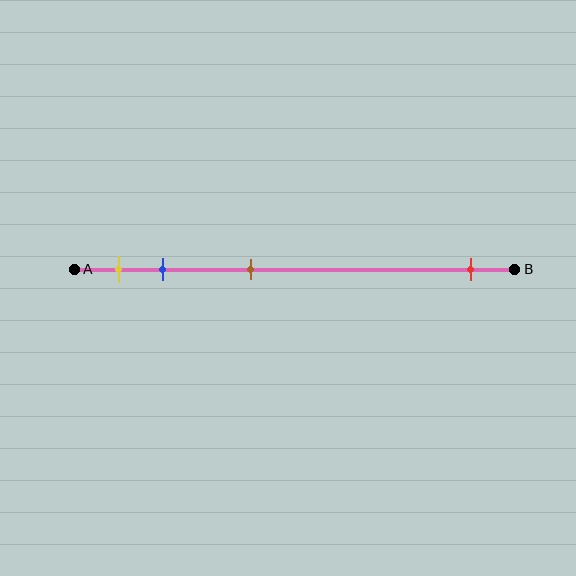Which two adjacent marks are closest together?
The yellow and blue marks are the closest adjacent pair.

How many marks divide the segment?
There are 4 marks dividing the segment.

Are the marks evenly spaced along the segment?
No, the marks are not evenly spaced.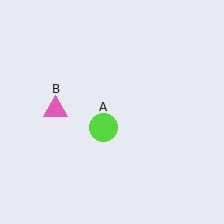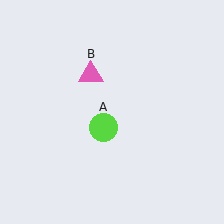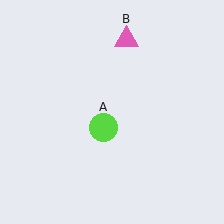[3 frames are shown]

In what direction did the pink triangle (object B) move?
The pink triangle (object B) moved up and to the right.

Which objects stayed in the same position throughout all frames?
Lime circle (object A) remained stationary.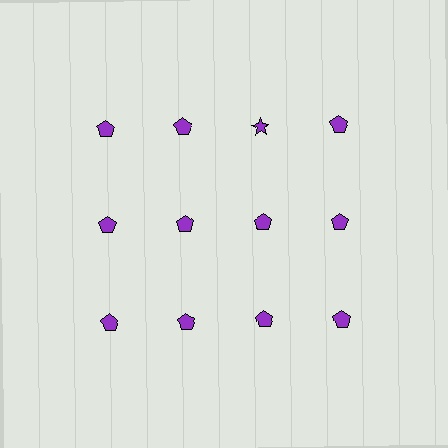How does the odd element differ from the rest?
It has a different shape: star instead of pentagon.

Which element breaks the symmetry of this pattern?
The purple star in the top row, center column breaks the symmetry. All other shapes are purple pentagons.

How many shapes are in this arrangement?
There are 12 shapes arranged in a grid pattern.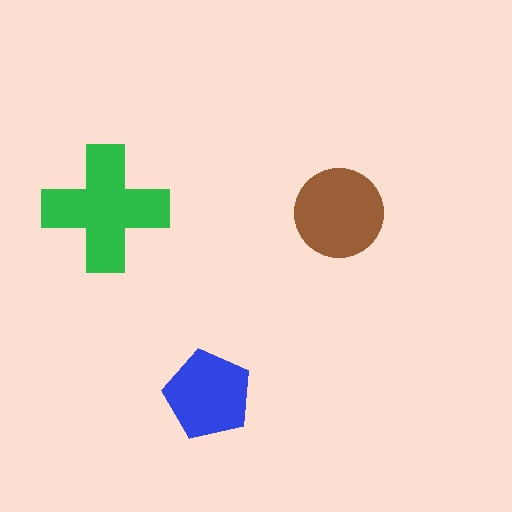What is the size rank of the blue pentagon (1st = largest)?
3rd.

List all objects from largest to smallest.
The green cross, the brown circle, the blue pentagon.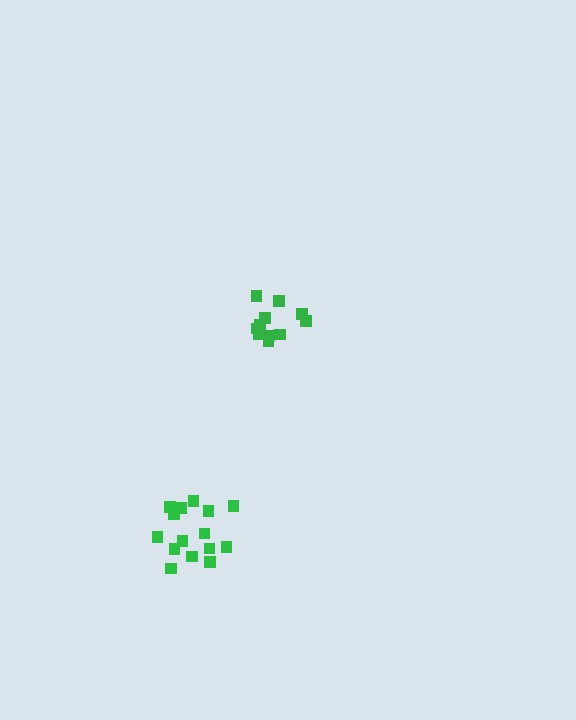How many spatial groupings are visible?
There are 2 spatial groupings.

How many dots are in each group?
Group 1: 12 dots, Group 2: 15 dots (27 total).